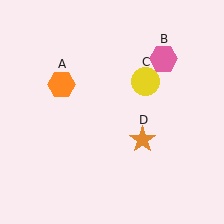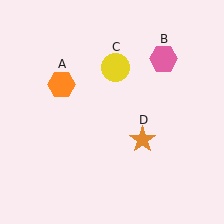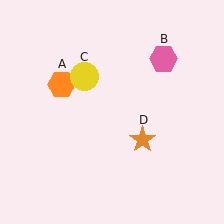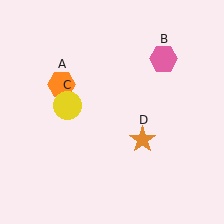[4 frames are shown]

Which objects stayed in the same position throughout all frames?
Orange hexagon (object A) and pink hexagon (object B) and orange star (object D) remained stationary.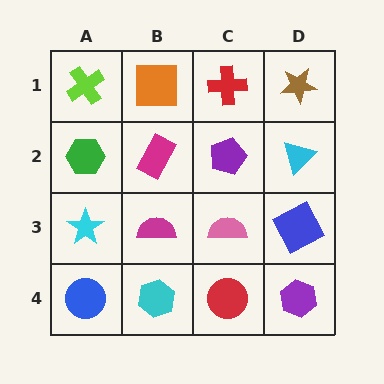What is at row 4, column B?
A cyan hexagon.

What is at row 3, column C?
A pink semicircle.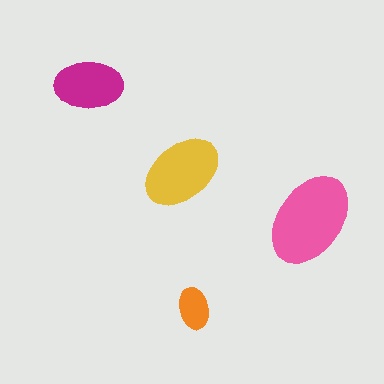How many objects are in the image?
There are 4 objects in the image.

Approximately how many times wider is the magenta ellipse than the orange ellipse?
About 1.5 times wider.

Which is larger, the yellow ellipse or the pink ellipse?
The pink one.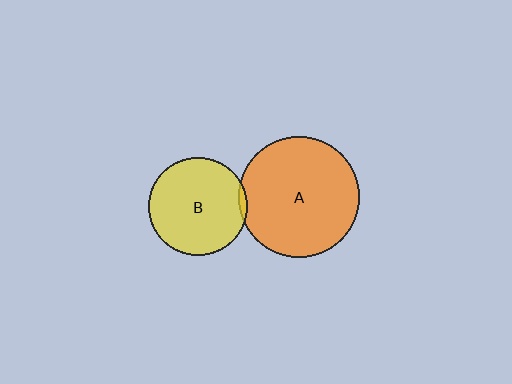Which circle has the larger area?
Circle A (orange).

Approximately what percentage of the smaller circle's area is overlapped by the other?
Approximately 5%.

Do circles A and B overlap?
Yes.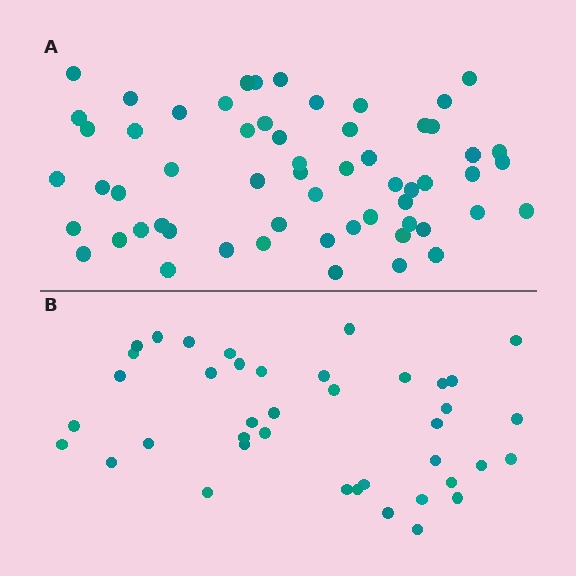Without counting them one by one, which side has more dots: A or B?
Region A (the top region) has more dots.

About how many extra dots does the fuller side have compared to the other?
Region A has approximately 20 more dots than region B.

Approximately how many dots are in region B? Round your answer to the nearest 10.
About 40 dots.